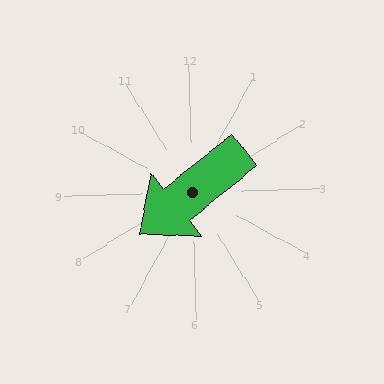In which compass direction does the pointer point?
Southwest.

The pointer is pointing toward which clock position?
Roughly 8 o'clock.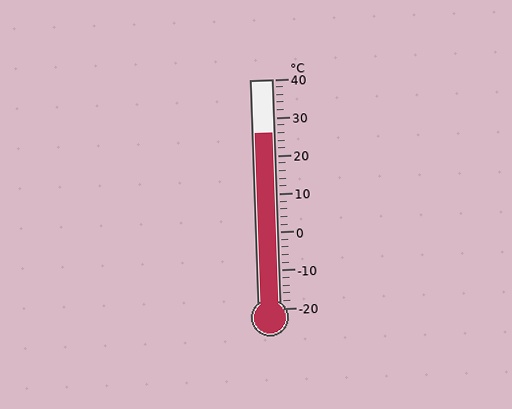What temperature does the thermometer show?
The thermometer shows approximately 26°C.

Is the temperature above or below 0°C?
The temperature is above 0°C.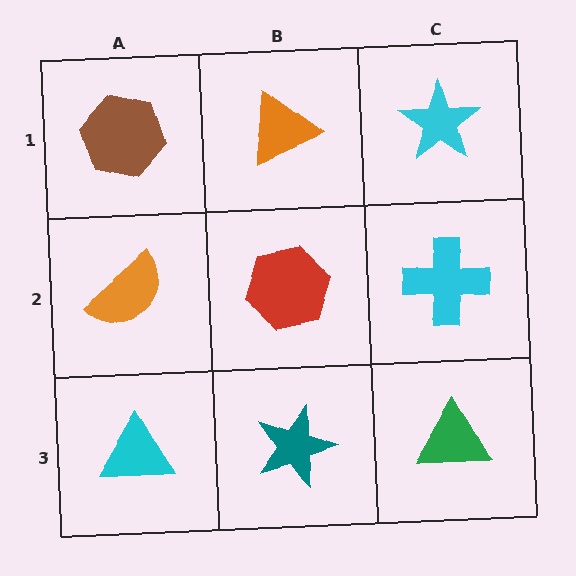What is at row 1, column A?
A brown hexagon.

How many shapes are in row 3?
3 shapes.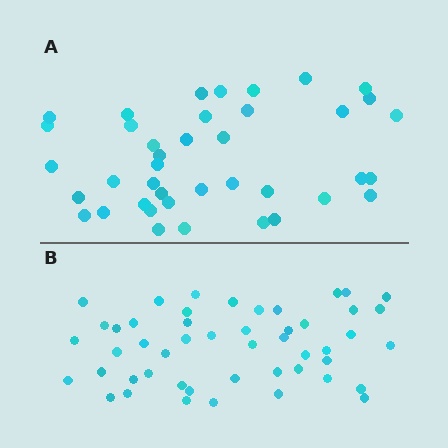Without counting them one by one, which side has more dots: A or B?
Region B (the bottom region) has more dots.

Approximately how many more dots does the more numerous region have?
Region B has roughly 8 or so more dots than region A.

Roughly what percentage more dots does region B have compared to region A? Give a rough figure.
About 20% more.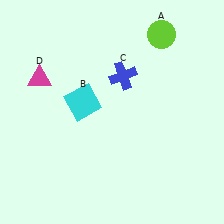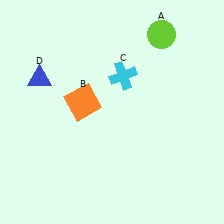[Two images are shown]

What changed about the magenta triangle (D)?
In Image 1, D is magenta. In Image 2, it changed to blue.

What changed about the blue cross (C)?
In Image 1, C is blue. In Image 2, it changed to cyan.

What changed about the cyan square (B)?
In Image 1, B is cyan. In Image 2, it changed to orange.